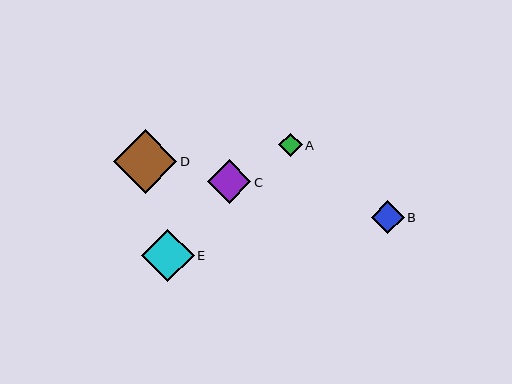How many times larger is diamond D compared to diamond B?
Diamond D is approximately 1.9 times the size of diamond B.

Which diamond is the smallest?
Diamond A is the smallest with a size of approximately 24 pixels.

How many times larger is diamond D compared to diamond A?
Diamond D is approximately 2.7 times the size of diamond A.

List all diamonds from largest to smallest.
From largest to smallest: D, E, C, B, A.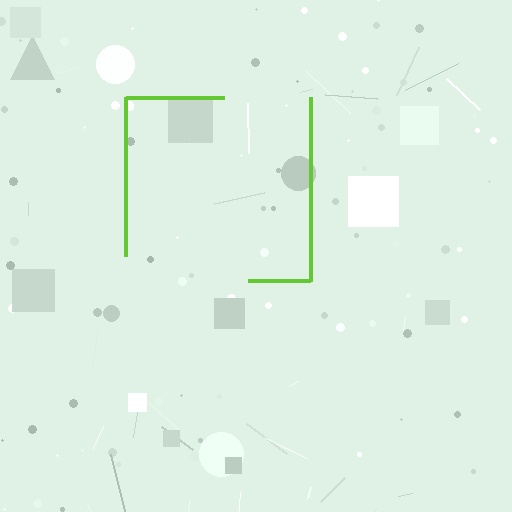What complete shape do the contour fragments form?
The contour fragments form a square.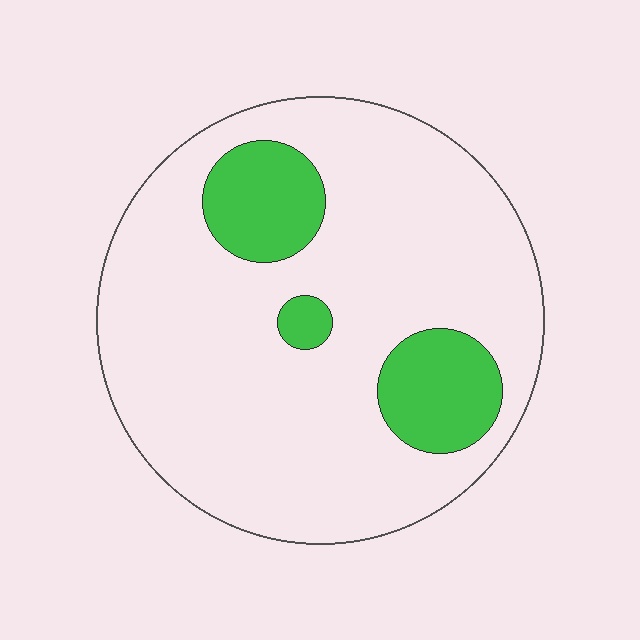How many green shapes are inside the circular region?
3.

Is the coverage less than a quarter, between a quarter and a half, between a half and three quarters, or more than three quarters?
Less than a quarter.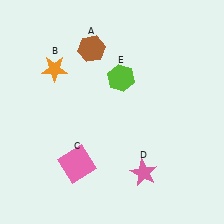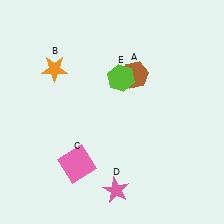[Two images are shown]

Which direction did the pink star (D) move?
The pink star (D) moved left.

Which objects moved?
The objects that moved are: the brown hexagon (A), the pink star (D).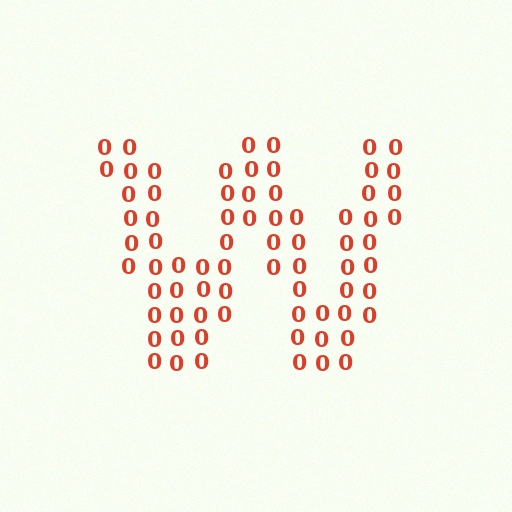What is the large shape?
The large shape is the letter W.